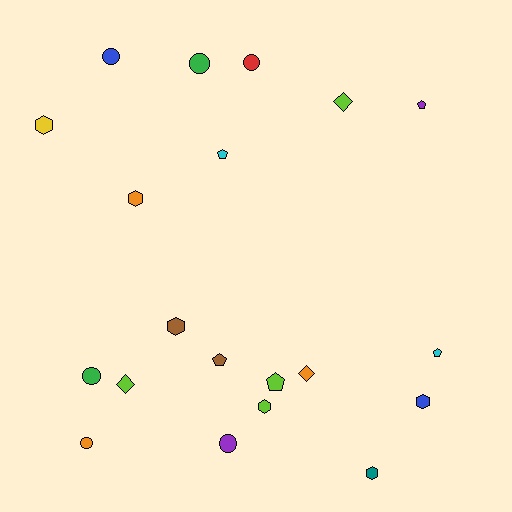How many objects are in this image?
There are 20 objects.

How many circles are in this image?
There are 6 circles.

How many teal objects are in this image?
There is 1 teal object.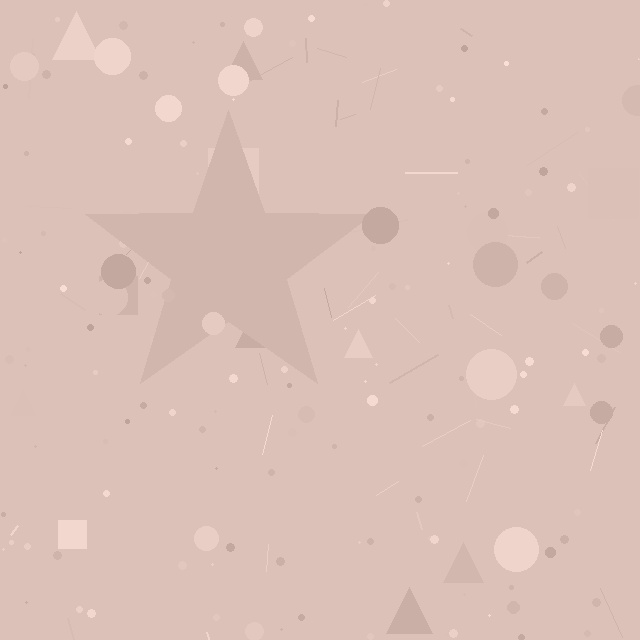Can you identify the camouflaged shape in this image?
The camouflaged shape is a star.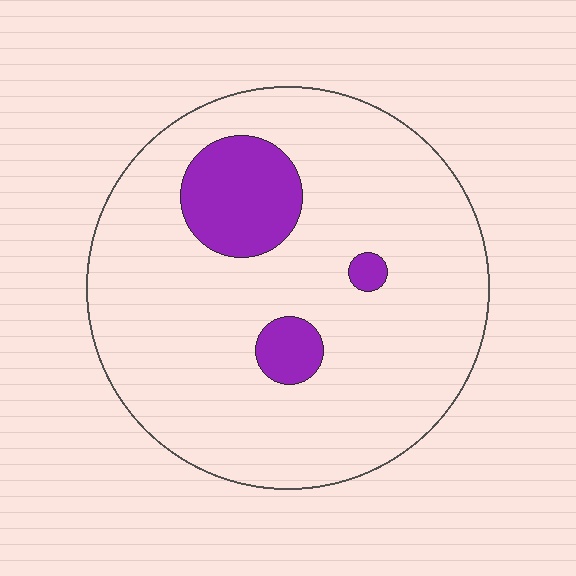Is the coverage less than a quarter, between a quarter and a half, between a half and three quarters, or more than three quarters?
Less than a quarter.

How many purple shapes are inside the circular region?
3.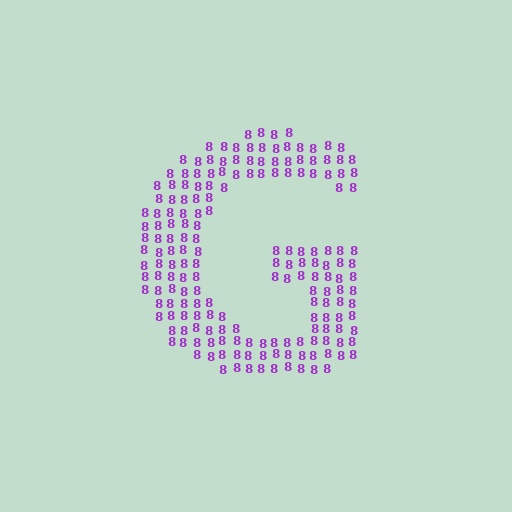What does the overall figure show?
The overall figure shows the letter G.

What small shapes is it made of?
It is made of small digit 8's.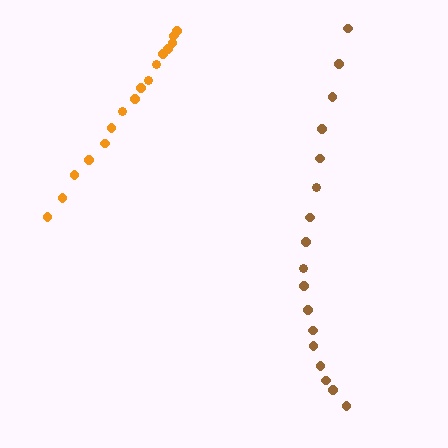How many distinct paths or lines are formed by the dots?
There are 2 distinct paths.